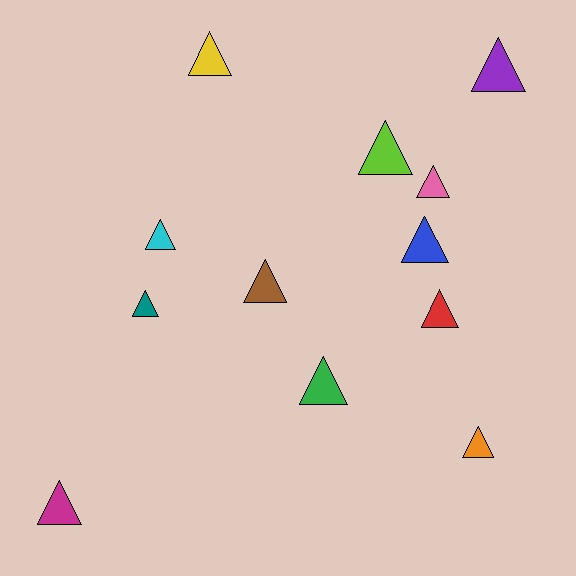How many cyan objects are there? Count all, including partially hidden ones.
There is 1 cyan object.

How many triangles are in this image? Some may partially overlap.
There are 12 triangles.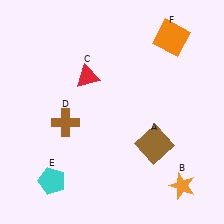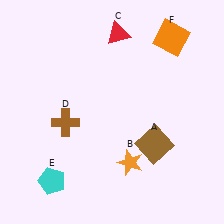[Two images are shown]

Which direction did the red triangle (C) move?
The red triangle (C) moved up.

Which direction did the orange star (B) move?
The orange star (B) moved left.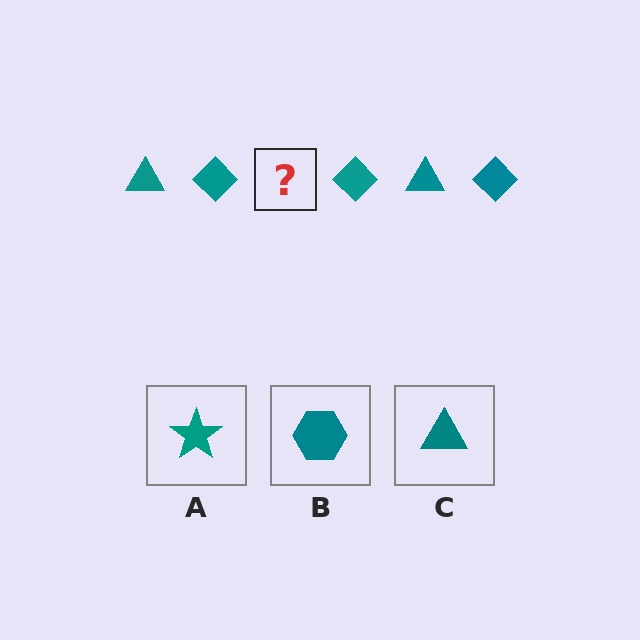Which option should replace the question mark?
Option C.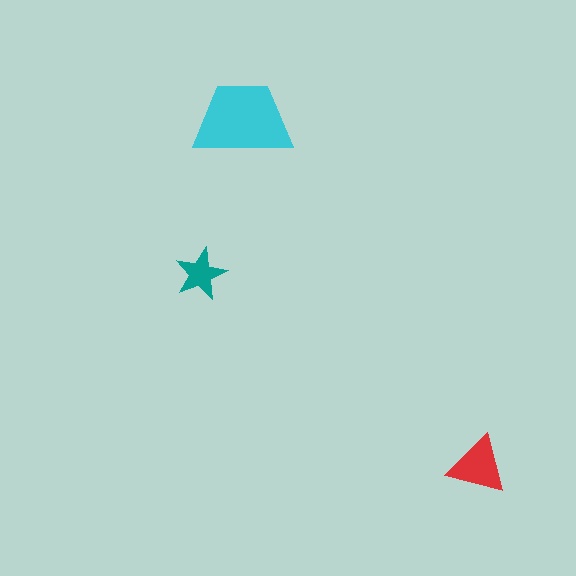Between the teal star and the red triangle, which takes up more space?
The red triangle.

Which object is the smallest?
The teal star.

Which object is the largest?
The cyan trapezoid.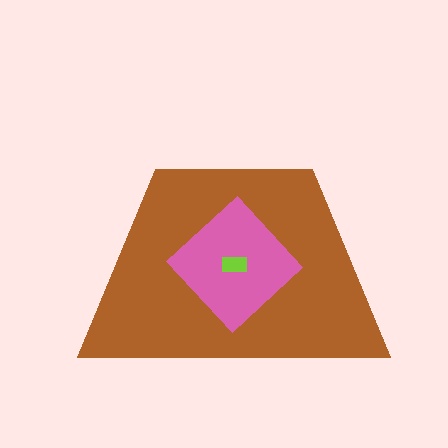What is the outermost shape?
The brown trapezoid.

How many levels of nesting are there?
3.